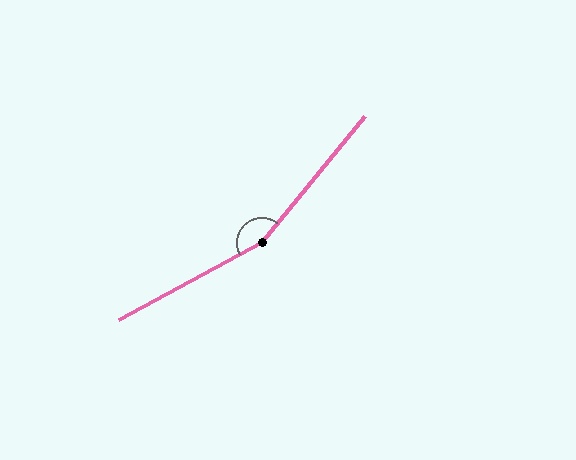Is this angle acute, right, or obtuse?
It is obtuse.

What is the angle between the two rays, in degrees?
Approximately 158 degrees.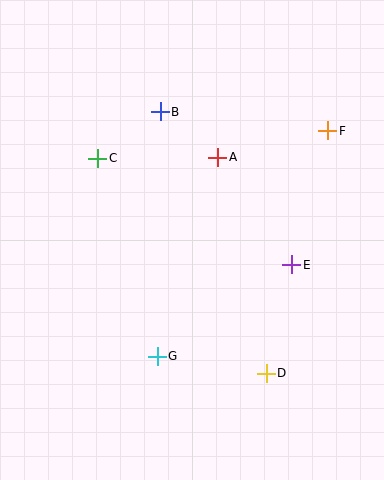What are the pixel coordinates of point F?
Point F is at (328, 131).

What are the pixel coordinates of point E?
Point E is at (292, 265).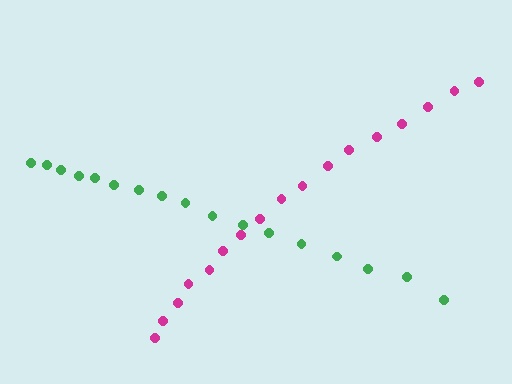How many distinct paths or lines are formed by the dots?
There are 2 distinct paths.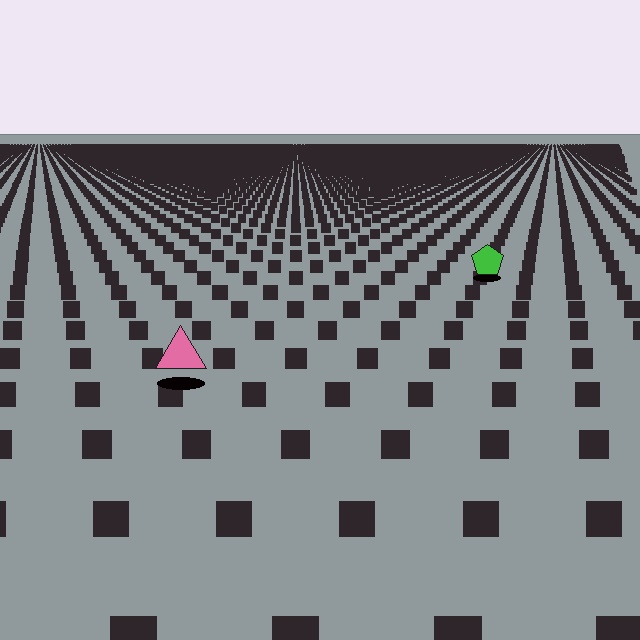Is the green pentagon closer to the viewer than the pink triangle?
No. The pink triangle is closer — you can tell from the texture gradient: the ground texture is coarser near it.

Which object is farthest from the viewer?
The green pentagon is farthest from the viewer. It appears smaller and the ground texture around it is denser.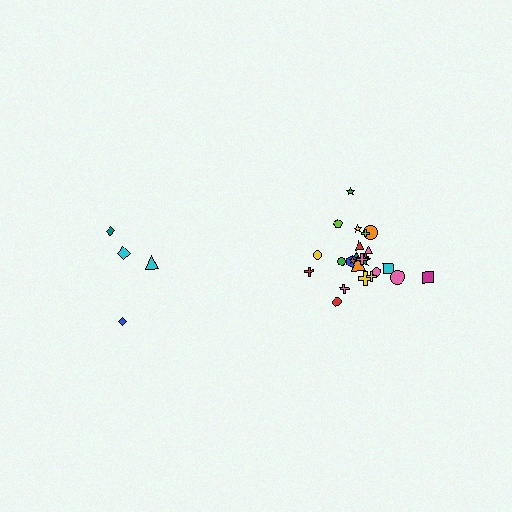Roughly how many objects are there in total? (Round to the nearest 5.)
Roughly 30 objects in total.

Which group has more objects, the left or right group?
The right group.